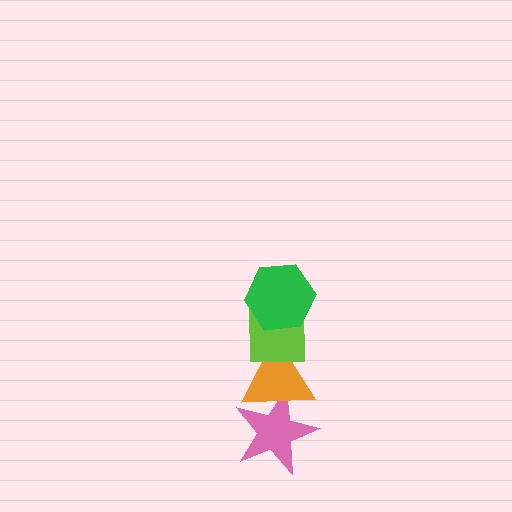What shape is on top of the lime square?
The green hexagon is on top of the lime square.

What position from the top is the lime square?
The lime square is 2nd from the top.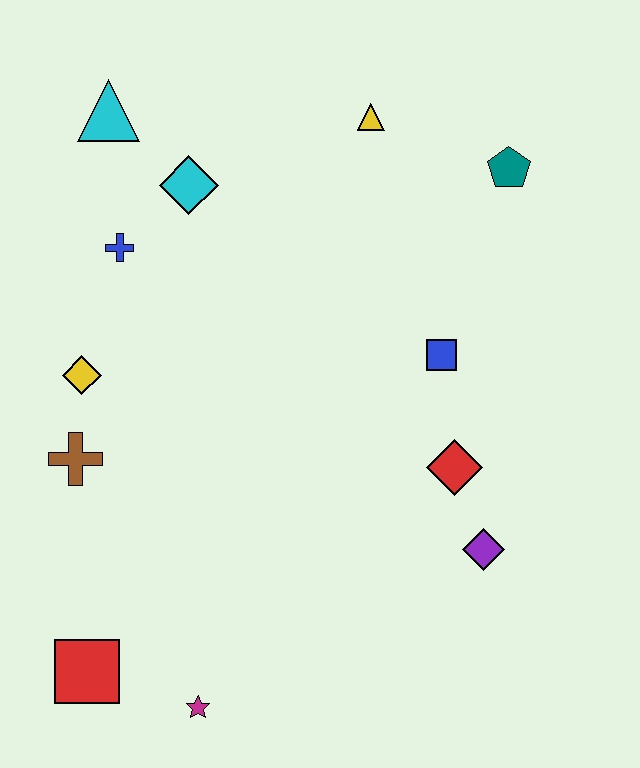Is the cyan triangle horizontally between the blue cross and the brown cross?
Yes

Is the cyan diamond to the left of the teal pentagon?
Yes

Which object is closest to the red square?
The magenta star is closest to the red square.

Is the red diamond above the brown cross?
No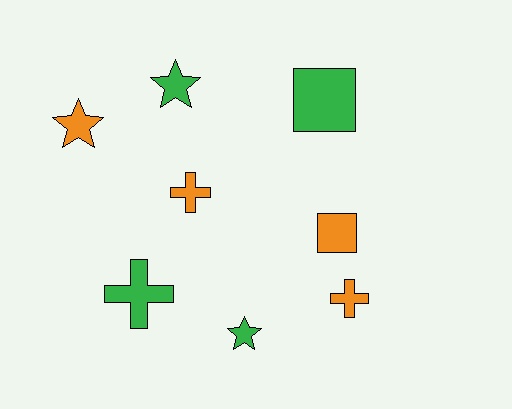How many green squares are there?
There is 1 green square.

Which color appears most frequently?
Green, with 4 objects.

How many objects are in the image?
There are 8 objects.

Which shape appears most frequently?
Star, with 3 objects.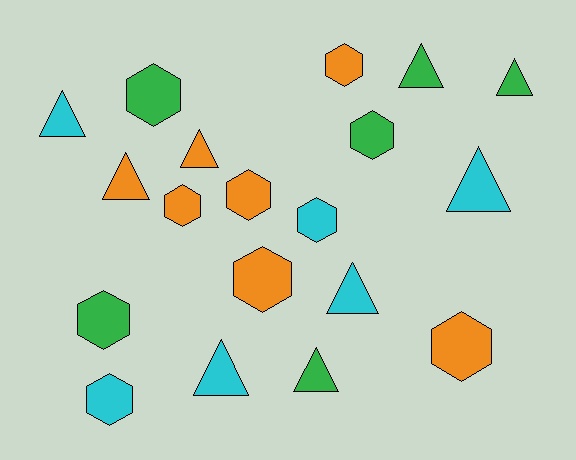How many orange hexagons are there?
There are 5 orange hexagons.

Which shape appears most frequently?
Hexagon, with 10 objects.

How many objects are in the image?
There are 19 objects.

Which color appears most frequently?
Orange, with 7 objects.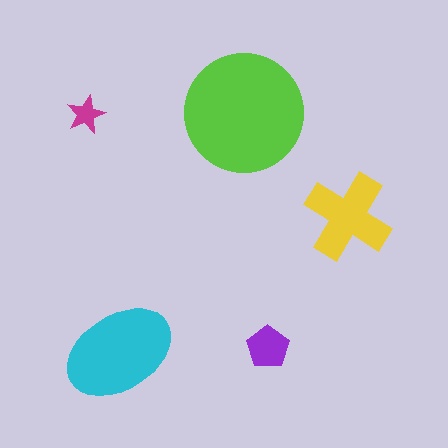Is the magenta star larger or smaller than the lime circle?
Smaller.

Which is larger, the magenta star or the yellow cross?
The yellow cross.